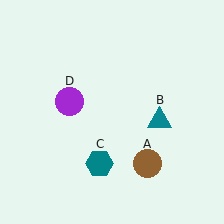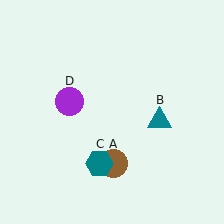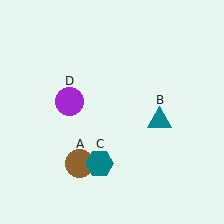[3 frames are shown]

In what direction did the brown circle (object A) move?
The brown circle (object A) moved left.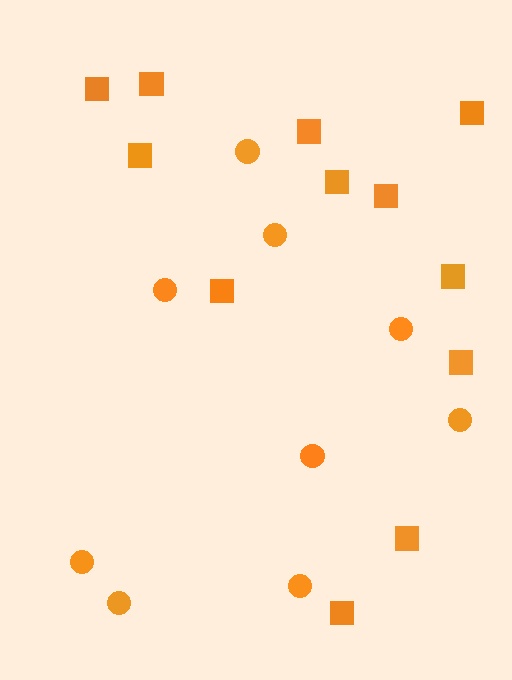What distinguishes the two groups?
There are 2 groups: one group of squares (12) and one group of circles (9).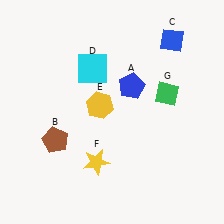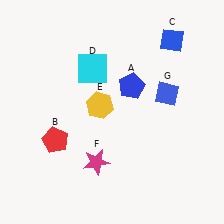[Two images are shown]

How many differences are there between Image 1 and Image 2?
There are 3 differences between the two images.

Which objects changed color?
B changed from brown to red. F changed from yellow to magenta. G changed from green to blue.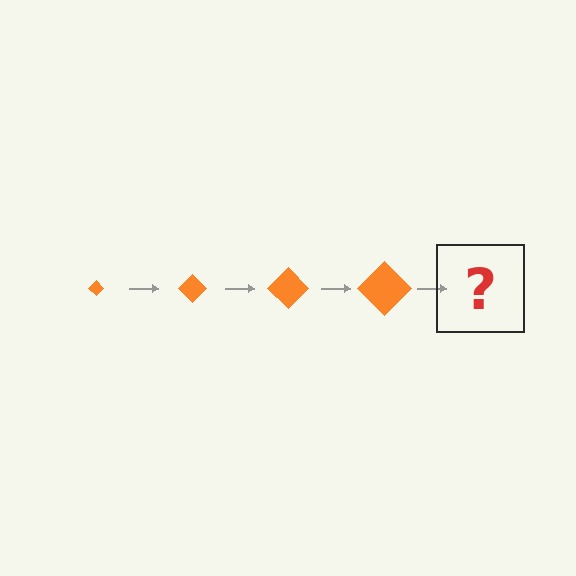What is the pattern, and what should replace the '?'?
The pattern is that the diamond gets progressively larger each step. The '?' should be an orange diamond, larger than the previous one.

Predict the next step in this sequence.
The next step is an orange diamond, larger than the previous one.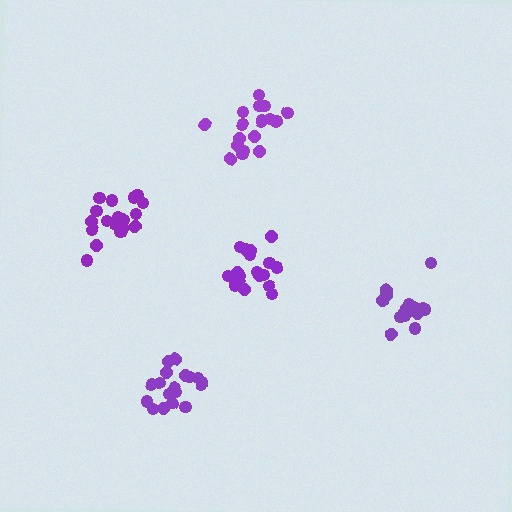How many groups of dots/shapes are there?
There are 5 groups.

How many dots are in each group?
Group 1: 18 dots, Group 2: 19 dots, Group 3: 18 dots, Group 4: 18 dots, Group 5: 16 dots (89 total).